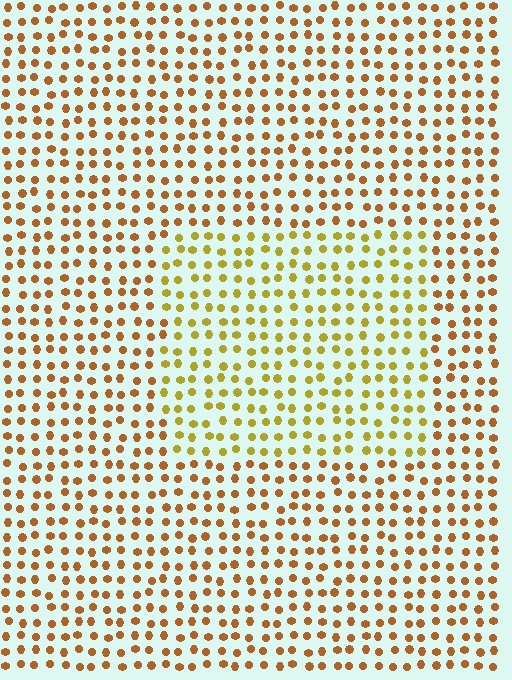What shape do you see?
I see a rectangle.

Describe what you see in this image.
The image is filled with small brown elements in a uniform arrangement. A rectangle-shaped region is visible where the elements are tinted to a slightly different hue, forming a subtle color boundary.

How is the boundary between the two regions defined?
The boundary is defined purely by a slight shift in hue (about 31 degrees). Spacing, size, and orientation are identical on both sides.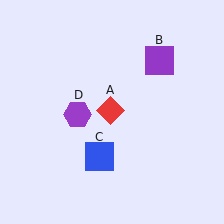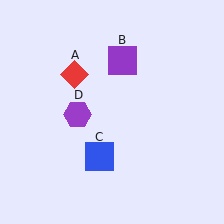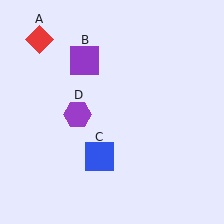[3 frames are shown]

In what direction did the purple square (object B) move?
The purple square (object B) moved left.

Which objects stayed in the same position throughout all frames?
Blue square (object C) and purple hexagon (object D) remained stationary.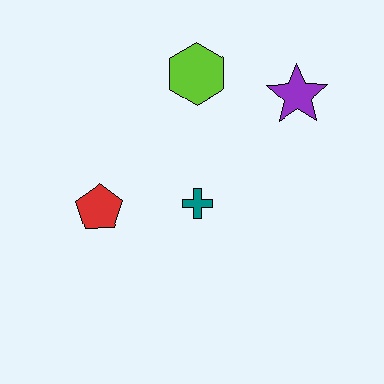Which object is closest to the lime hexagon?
The purple star is closest to the lime hexagon.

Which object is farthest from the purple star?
The red pentagon is farthest from the purple star.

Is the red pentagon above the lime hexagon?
No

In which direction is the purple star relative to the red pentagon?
The purple star is to the right of the red pentagon.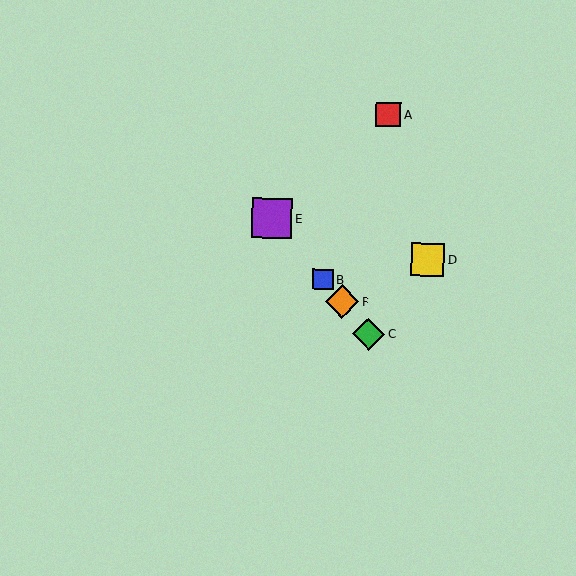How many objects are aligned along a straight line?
4 objects (B, C, E, F) are aligned along a straight line.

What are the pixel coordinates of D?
Object D is at (427, 260).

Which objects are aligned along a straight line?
Objects B, C, E, F are aligned along a straight line.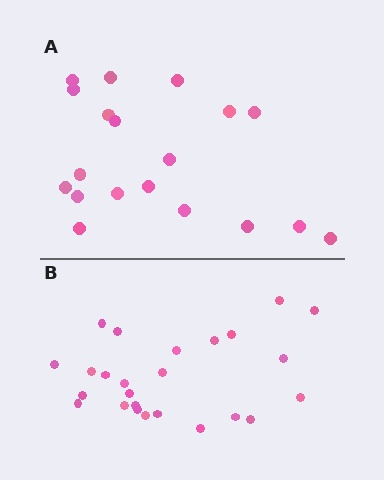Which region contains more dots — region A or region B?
Region B (the bottom region) has more dots.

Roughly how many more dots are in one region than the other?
Region B has about 6 more dots than region A.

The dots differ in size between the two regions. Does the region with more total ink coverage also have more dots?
No. Region A has more total ink coverage because its dots are larger, but region B actually contains more individual dots. Total area can be misleading — the number of items is what matters here.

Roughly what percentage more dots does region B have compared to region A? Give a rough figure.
About 30% more.